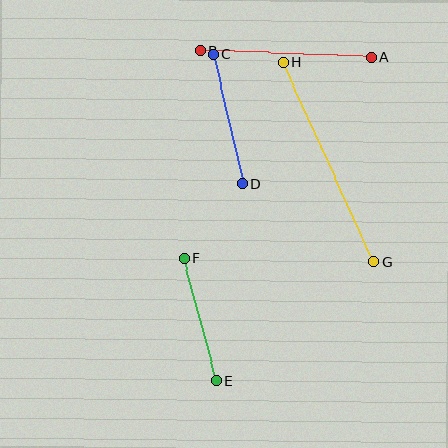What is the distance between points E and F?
The distance is approximately 127 pixels.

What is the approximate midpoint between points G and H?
The midpoint is at approximately (328, 162) pixels.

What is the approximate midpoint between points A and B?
The midpoint is at approximately (285, 53) pixels.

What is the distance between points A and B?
The distance is approximately 171 pixels.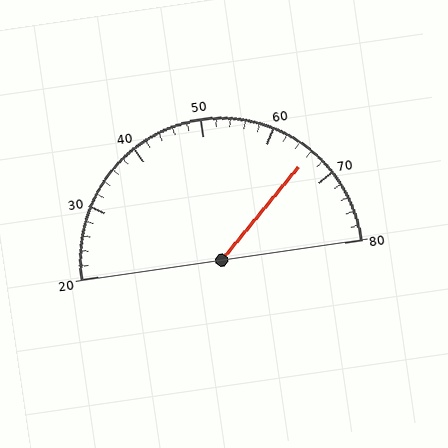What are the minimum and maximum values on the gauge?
The gauge ranges from 20 to 80.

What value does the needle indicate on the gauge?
The needle indicates approximately 66.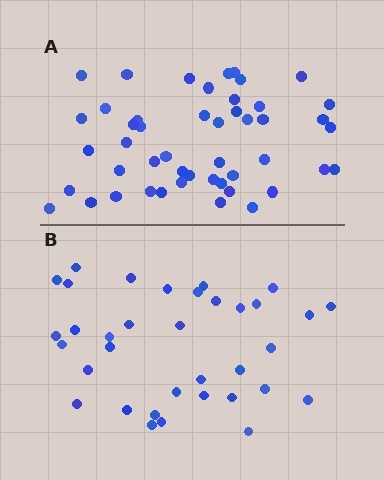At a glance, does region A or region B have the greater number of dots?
Region A (the top region) has more dots.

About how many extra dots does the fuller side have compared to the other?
Region A has approximately 15 more dots than region B.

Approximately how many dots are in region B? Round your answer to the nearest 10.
About 40 dots. (The exact count is 35, which rounds to 40.)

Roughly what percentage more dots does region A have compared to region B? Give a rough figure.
About 35% more.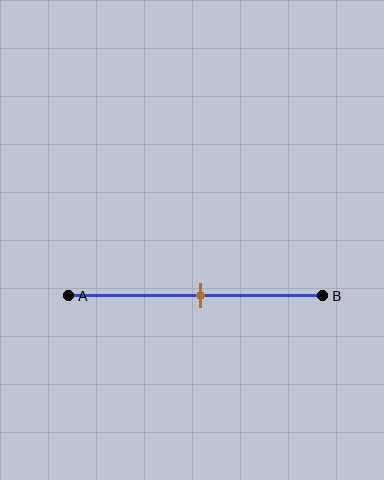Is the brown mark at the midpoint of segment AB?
Yes, the mark is approximately at the midpoint.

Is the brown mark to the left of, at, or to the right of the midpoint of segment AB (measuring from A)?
The brown mark is approximately at the midpoint of segment AB.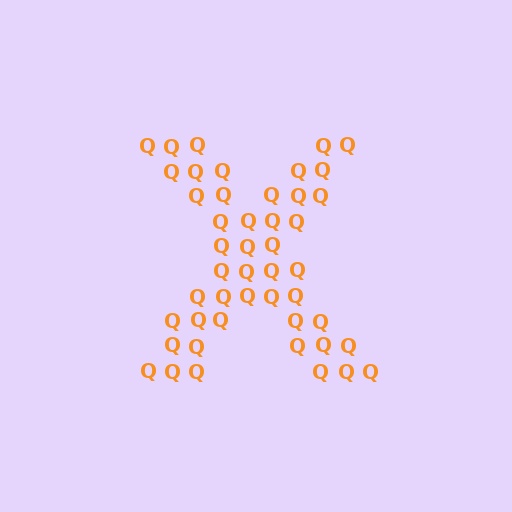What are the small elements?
The small elements are letter Q's.